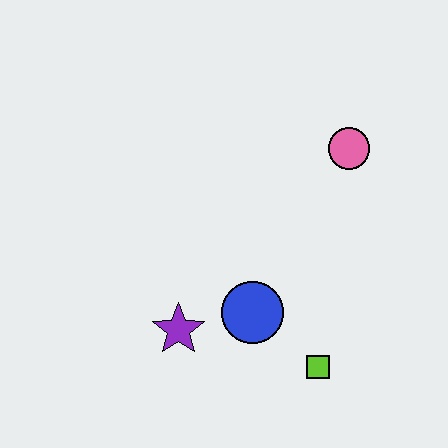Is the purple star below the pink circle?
Yes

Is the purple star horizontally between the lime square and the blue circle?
No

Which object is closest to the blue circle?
The purple star is closest to the blue circle.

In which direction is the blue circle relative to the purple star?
The blue circle is to the right of the purple star.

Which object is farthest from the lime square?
The pink circle is farthest from the lime square.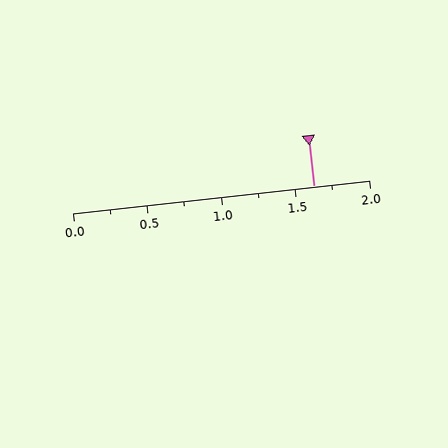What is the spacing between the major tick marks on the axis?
The major ticks are spaced 0.5 apart.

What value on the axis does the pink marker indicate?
The marker indicates approximately 1.62.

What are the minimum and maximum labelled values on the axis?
The axis runs from 0.0 to 2.0.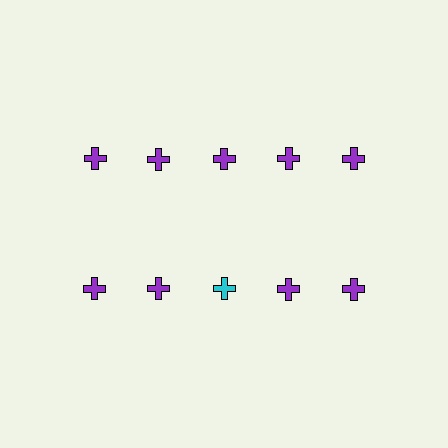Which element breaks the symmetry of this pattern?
The cyan cross in the second row, center column breaks the symmetry. All other shapes are purple crosses.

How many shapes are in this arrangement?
There are 10 shapes arranged in a grid pattern.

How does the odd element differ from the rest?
It has a different color: cyan instead of purple.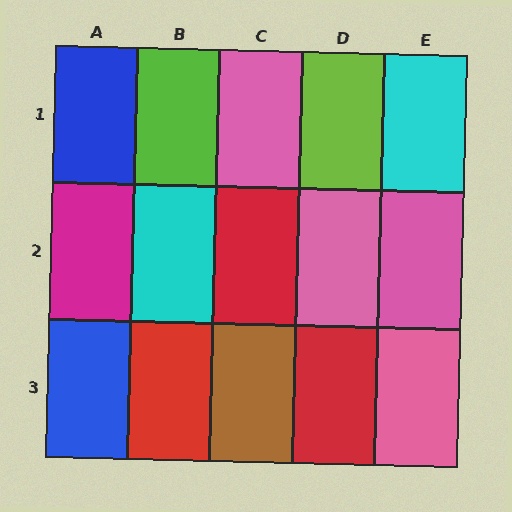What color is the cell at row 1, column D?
Lime.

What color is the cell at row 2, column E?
Pink.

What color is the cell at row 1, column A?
Blue.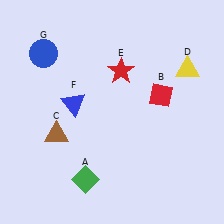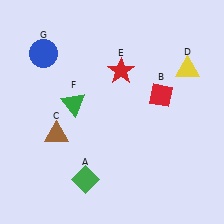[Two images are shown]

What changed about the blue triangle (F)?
In Image 1, F is blue. In Image 2, it changed to green.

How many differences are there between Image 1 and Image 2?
There is 1 difference between the two images.